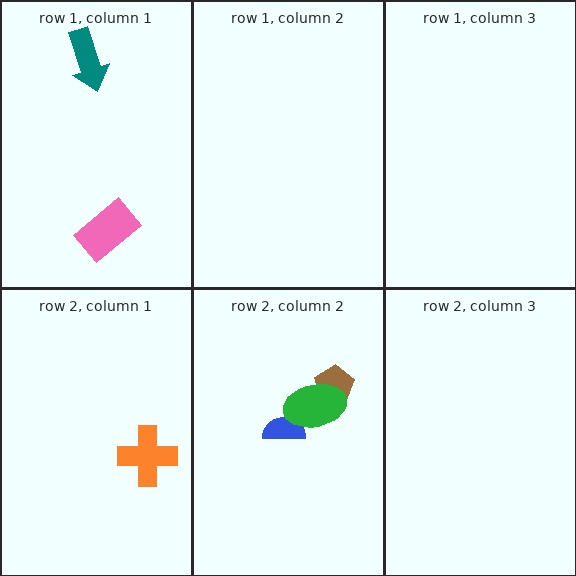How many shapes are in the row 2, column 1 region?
1.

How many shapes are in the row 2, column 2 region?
3.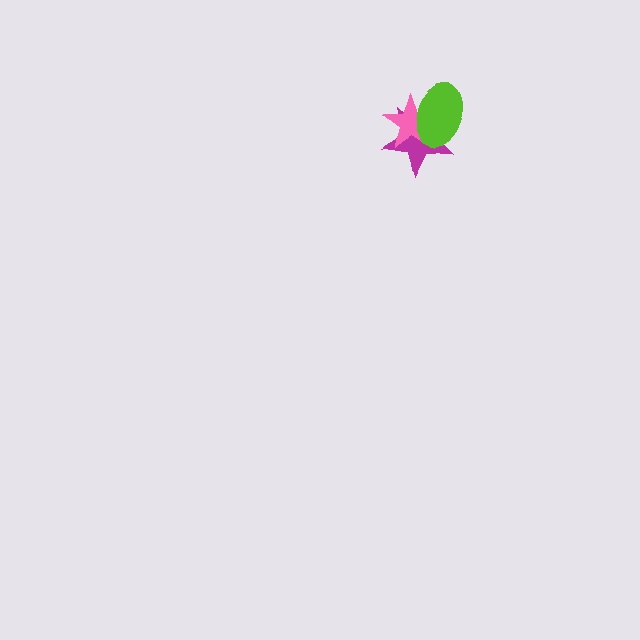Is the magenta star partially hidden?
Yes, it is partially covered by another shape.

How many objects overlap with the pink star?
2 objects overlap with the pink star.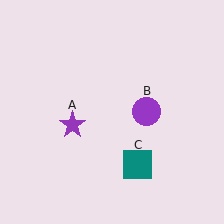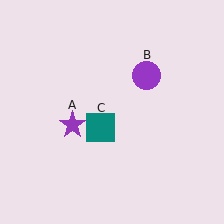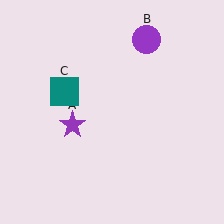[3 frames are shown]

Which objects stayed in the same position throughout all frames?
Purple star (object A) remained stationary.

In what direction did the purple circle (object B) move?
The purple circle (object B) moved up.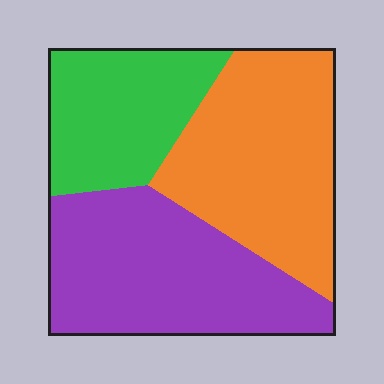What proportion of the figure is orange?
Orange covers about 35% of the figure.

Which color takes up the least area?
Green, at roughly 25%.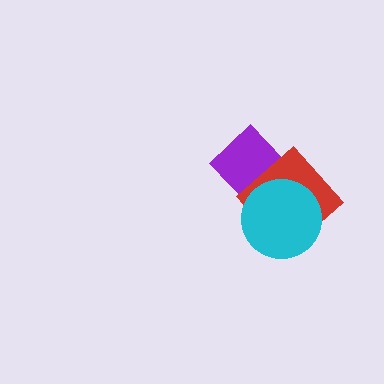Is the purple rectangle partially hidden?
Yes, it is partially covered by another shape.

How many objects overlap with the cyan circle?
2 objects overlap with the cyan circle.